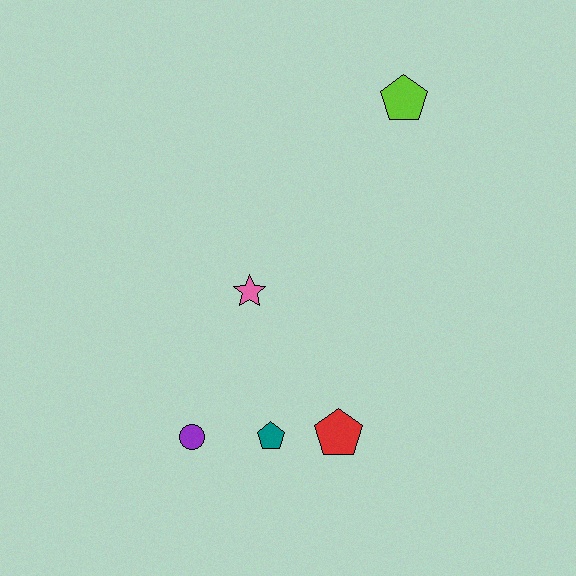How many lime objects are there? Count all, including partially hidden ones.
There is 1 lime object.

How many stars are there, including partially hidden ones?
There is 1 star.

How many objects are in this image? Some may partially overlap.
There are 5 objects.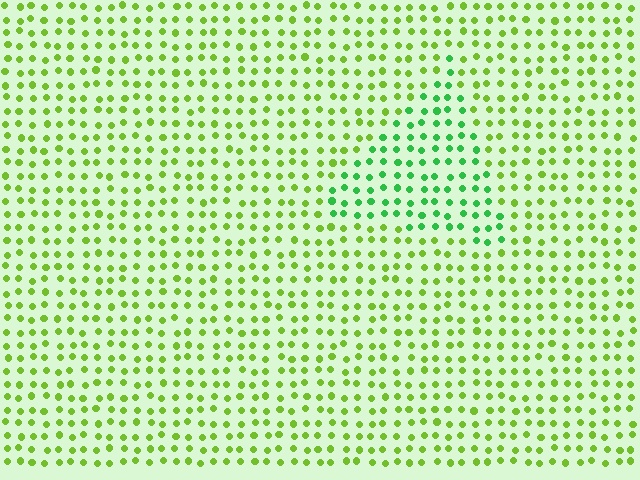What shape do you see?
I see a triangle.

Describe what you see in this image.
The image is filled with small lime elements in a uniform arrangement. A triangle-shaped region is visible where the elements are tinted to a slightly different hue, forming a subtle color boundary.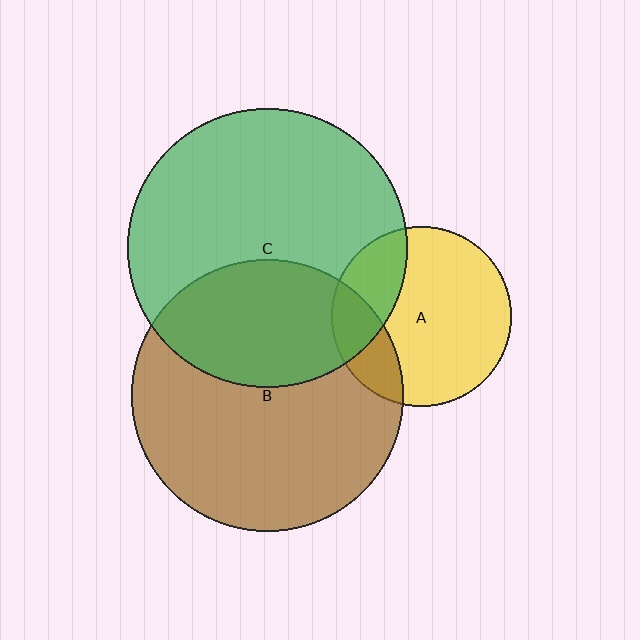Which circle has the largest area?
Circle C (green).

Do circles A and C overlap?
Yes.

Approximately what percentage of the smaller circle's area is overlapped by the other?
Approximately 25%.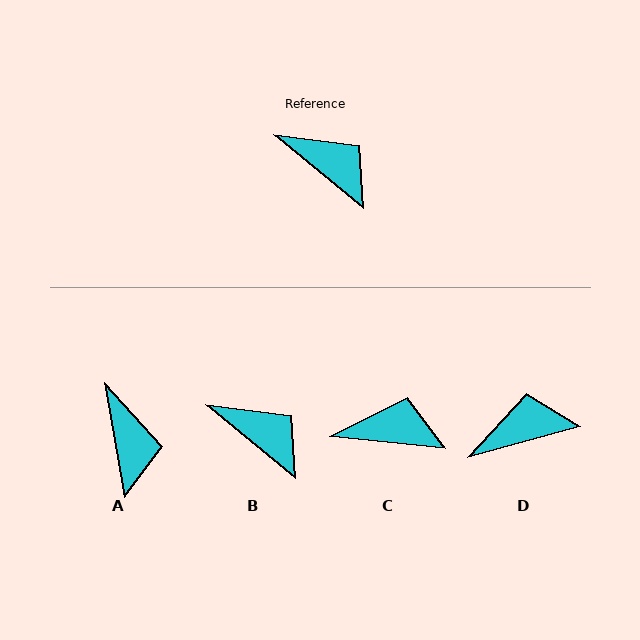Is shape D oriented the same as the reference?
No, it is off by about 55 degrees.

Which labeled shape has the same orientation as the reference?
B.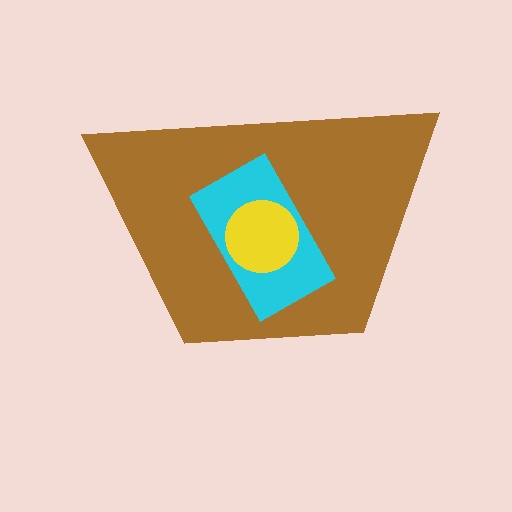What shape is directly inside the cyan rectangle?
The yellow circle.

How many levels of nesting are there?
3.